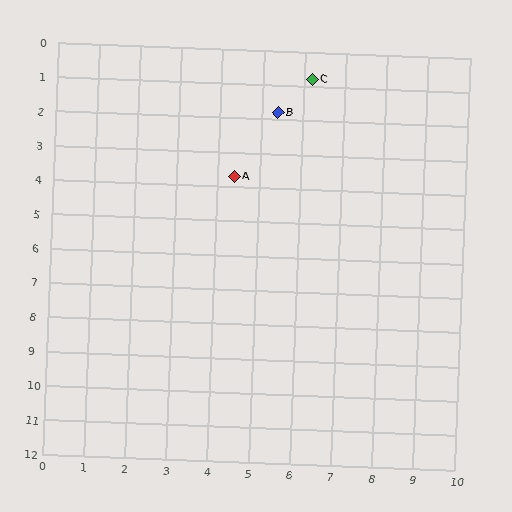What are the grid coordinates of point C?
Point C is at approximately (6.2, 0.8).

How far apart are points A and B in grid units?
Points A and B are about 2.1 grid units apart.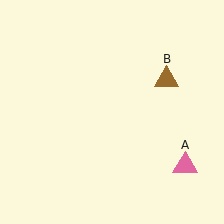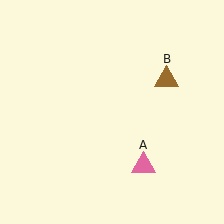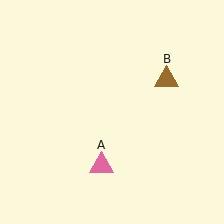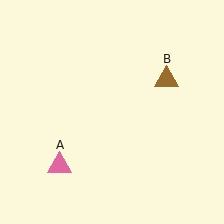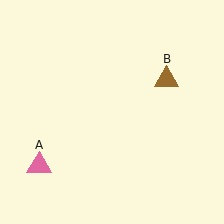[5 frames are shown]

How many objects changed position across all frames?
1 object changed position: pink triangle (object A).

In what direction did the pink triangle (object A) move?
The pink triangle (object A) moved left.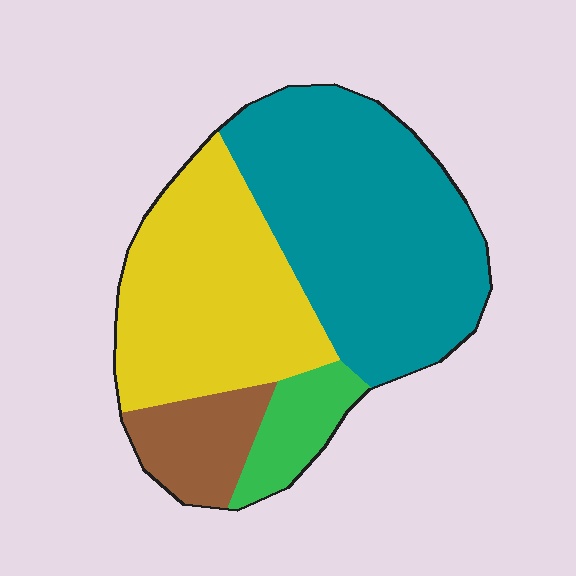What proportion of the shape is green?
Green covers roughly 10% of the shape.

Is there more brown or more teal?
Teal.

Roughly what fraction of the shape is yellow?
Yellow takes up about one third (1/3) of the shape.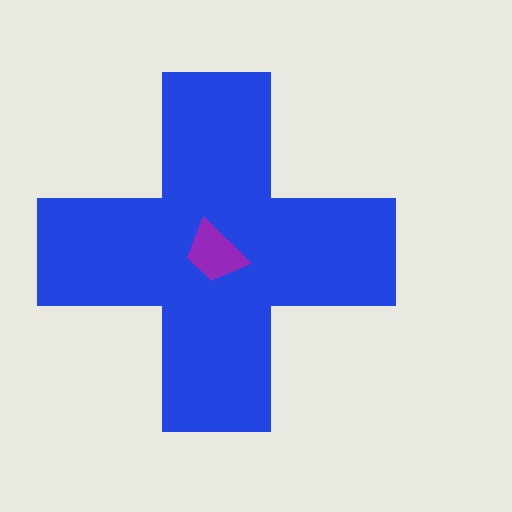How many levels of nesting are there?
2.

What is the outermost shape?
The blue cross.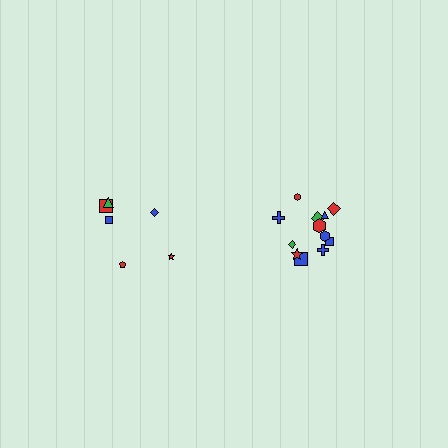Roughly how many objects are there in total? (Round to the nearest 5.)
Roughly 20 objects in total.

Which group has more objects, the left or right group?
The right group.